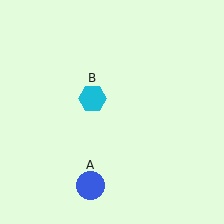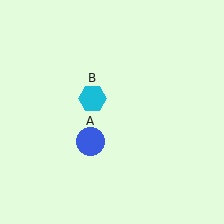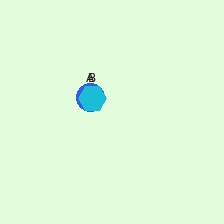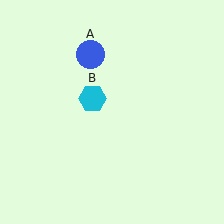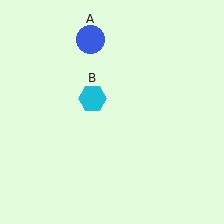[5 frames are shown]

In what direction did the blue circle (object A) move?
The blue circle (object A) moved up.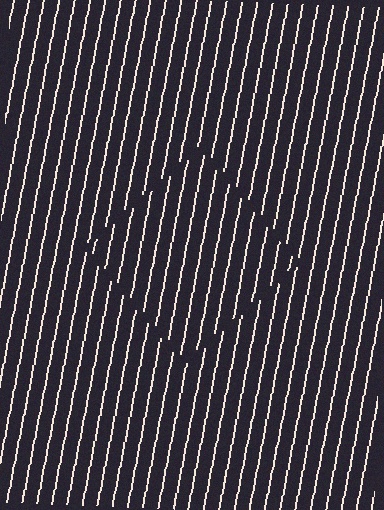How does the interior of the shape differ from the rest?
The interior of the shape contains the same grating, shifted by half a period — the contour is defined by the phase discontinuity where line-ends from the inner and outer gratings abut.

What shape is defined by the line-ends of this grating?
An illusory square. The interior of the shape contains the same grating, shifted by half a period — the contour is defined by the phase discontinuity where line-ends from the inner and outer gratings abut.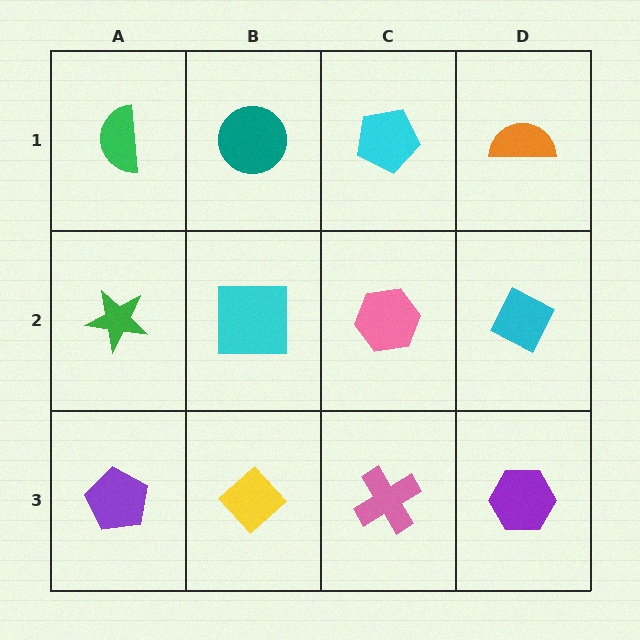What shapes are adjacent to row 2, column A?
A green semicircle (row 1, column A), a purple pentagon (row 3, column A), a cyan square (row 2, column B).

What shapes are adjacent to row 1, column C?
A pink hexagon (row 2, column C), a teal circle (row 1, column B), an orange semicircle (row 1, column D).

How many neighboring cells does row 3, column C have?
3.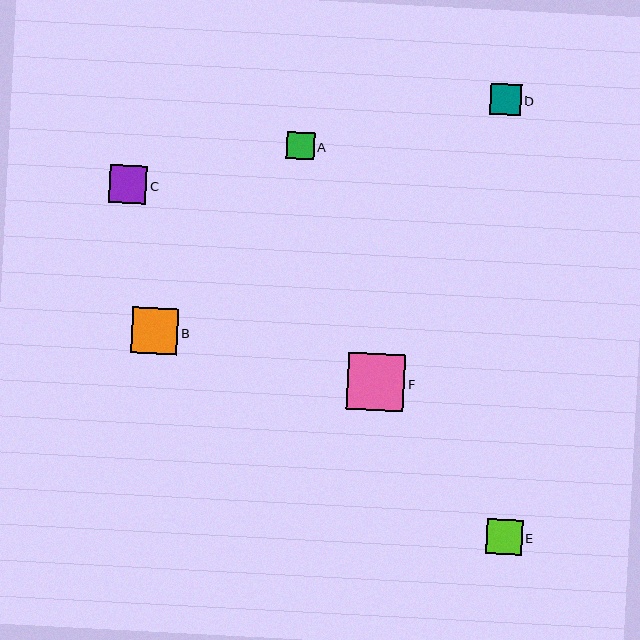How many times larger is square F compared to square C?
Square F is approximately 1.5 times the size of square C.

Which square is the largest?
Square F is the largest with a size of approximately 57 pixels.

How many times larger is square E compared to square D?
Square E is approximately 1.1 times the size of square D.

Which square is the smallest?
Square A is the smallest with a size of approximately 27 pixels.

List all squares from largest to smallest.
From largest to smallest: F, B, C, E, D, A.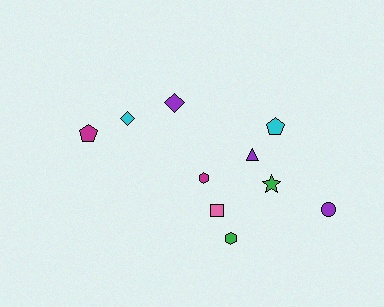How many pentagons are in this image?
There are 2 pentagons.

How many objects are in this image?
There are 10 objects.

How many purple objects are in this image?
There are 3 purple objects.